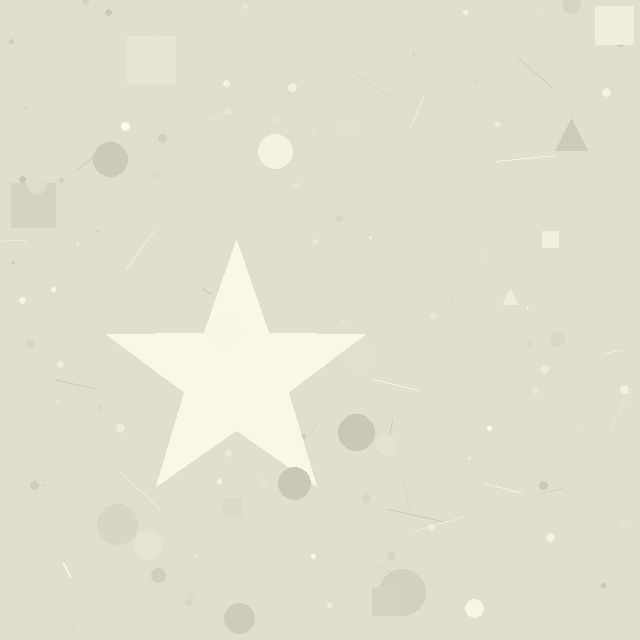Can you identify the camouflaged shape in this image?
The camouflaged shape is a star.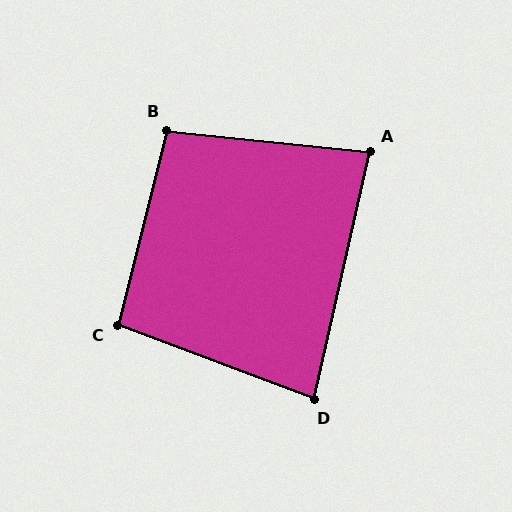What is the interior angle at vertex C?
Approximately 97 degrees (obtuse).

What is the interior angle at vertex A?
Approximately 83 degrees (acute).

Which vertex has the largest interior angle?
B, at approximately 98 degrees.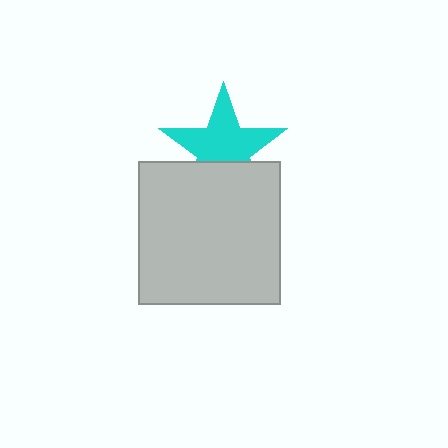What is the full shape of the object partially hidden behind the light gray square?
The partially hidden object is a cyan star.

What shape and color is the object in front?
The object in front is a light gray square.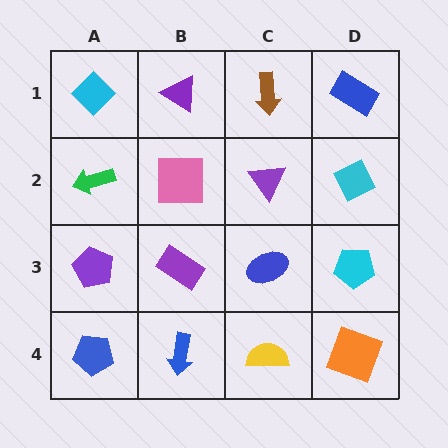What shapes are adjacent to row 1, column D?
A cyan diamond (row 2, column D), a brown arrow (row 1, column C).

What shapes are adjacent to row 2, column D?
A blue rectangle (row 1, column D), a cyan pentagon (row 3, column D), a purple triangle (row 2, column C).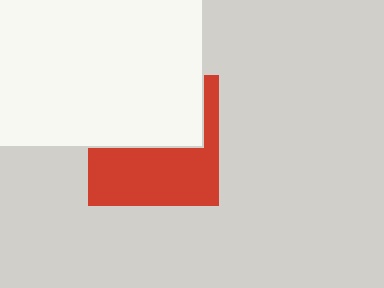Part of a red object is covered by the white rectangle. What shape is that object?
It is a square.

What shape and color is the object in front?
The object in front is a white rectangle.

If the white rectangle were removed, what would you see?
You would see the complete red square.